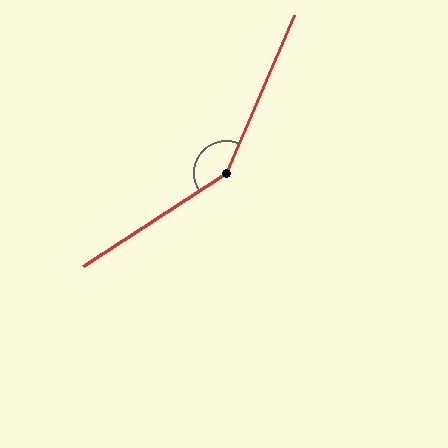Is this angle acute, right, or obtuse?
It is obtuse.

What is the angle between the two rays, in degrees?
Approximately 147 degrees.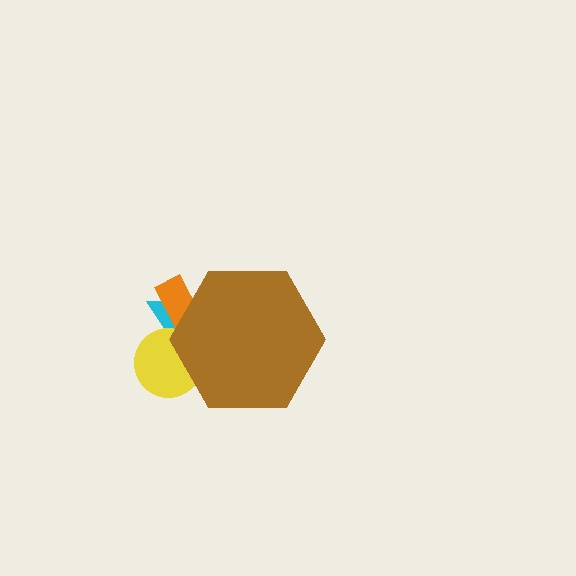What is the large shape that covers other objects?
A brown hexagon.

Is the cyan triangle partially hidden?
Yes, the cyan triangle is partially hidden behind the brown hexagon.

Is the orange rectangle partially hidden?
Yes, the orange rectangle is partially hidden behind the brown hexagon.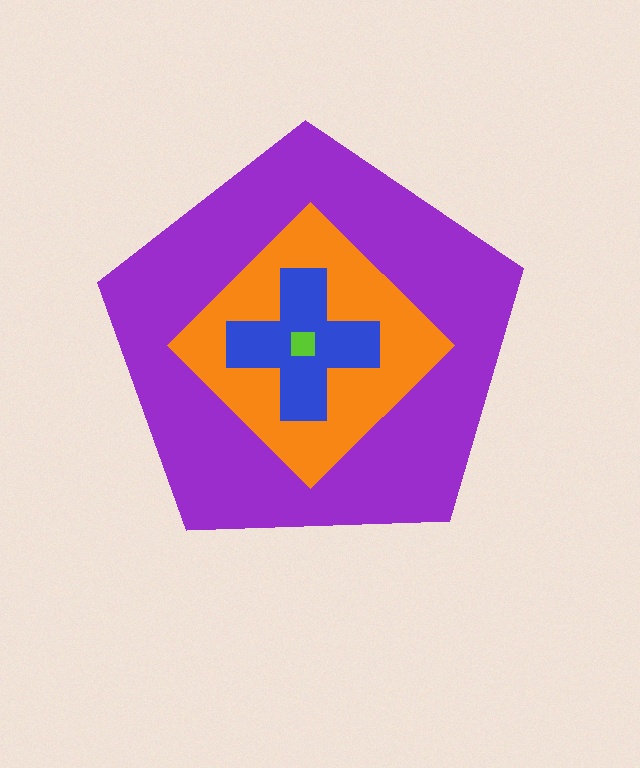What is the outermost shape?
The purple pentagon.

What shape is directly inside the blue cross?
The lime square.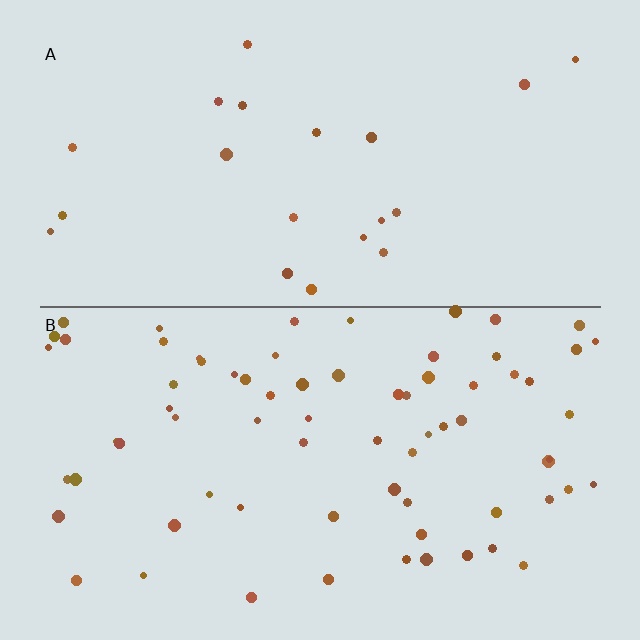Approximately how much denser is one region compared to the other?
Approximately 3.4× — region B over region A.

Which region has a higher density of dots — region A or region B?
B (the bottom).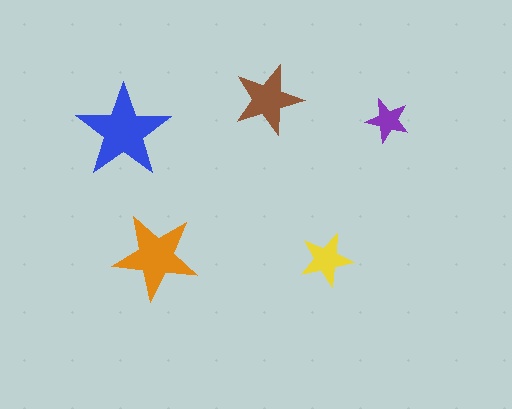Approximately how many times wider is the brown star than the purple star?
About 1.5 times wider.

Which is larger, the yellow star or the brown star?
The brown one.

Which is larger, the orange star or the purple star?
The orange one.